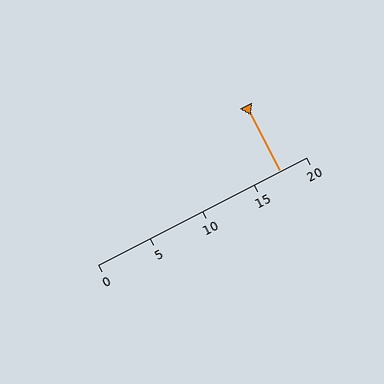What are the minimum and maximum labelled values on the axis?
The axis runs from 0 to 20.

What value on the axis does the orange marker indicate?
The marker indicates approximately 17.5.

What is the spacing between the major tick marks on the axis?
The major ticks are spaced 5 apart.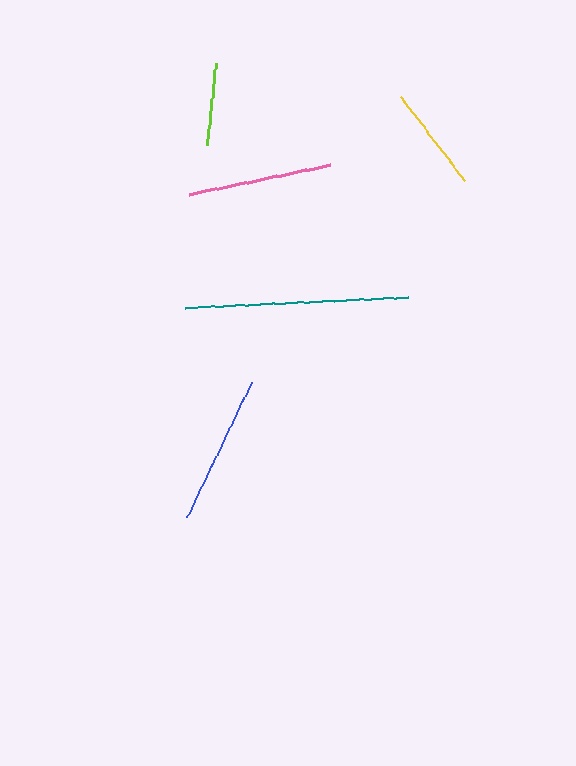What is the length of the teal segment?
The teal segment is approximately 223 pixels long.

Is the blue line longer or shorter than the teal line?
The teal line is longer than the blue line.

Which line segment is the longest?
The teal line is the longest at approximately 223 pixels.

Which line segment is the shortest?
The lime line is the shortest at approximately 82 pixels.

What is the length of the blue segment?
The blue segment is approximately 149 pixels long.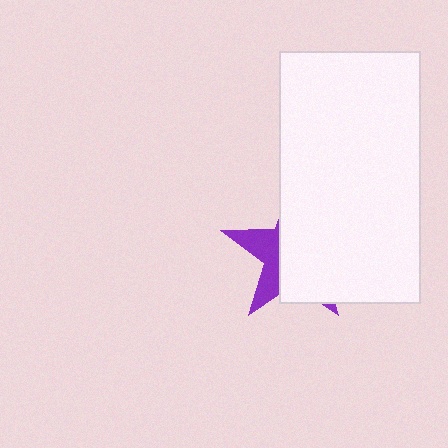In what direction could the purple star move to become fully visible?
The purple star could move left. That would shift it out from behind the white rectangle entirely.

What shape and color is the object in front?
The object in front is a white rectangle.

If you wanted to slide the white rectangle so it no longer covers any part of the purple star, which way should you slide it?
Slide it right — that is the most direct way to separate the two shapes.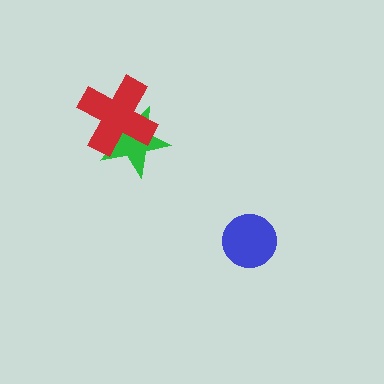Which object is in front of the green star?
The red cross is in front of the green star.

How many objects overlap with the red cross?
1 object overlaps with the red cross.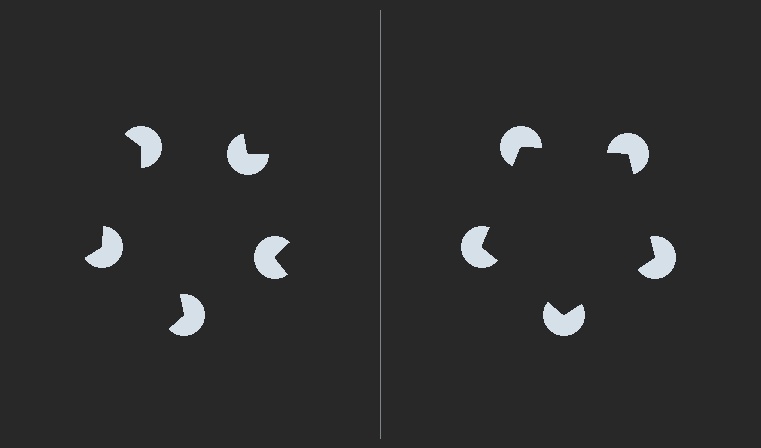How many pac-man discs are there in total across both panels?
10 — 5 on each side.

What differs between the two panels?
The pac-man discs are positioned identically on both sides; only the wedge orientations differ. On the right they align to a pentagon; on the left they are misaligned.